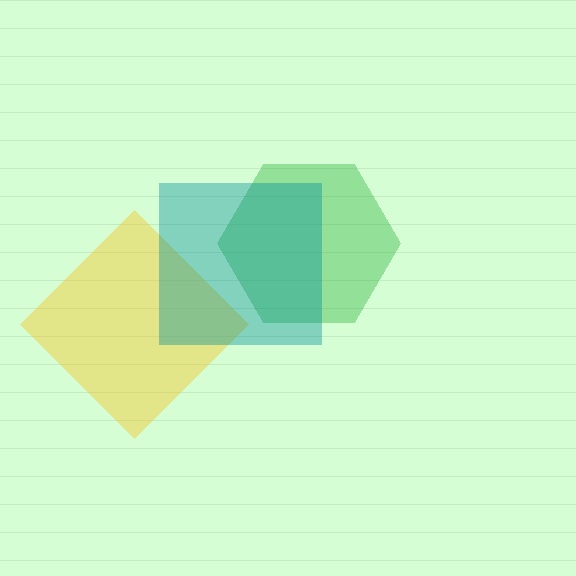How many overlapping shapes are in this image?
There are 3 overlapping shapes in the image.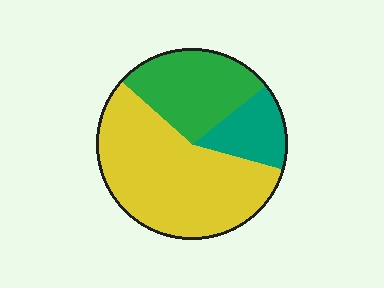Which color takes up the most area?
Yellow, at roughly 55%.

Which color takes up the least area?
Teal, at roughly 15%.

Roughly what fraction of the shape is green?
Green takes up between a sixth and a third of the shape.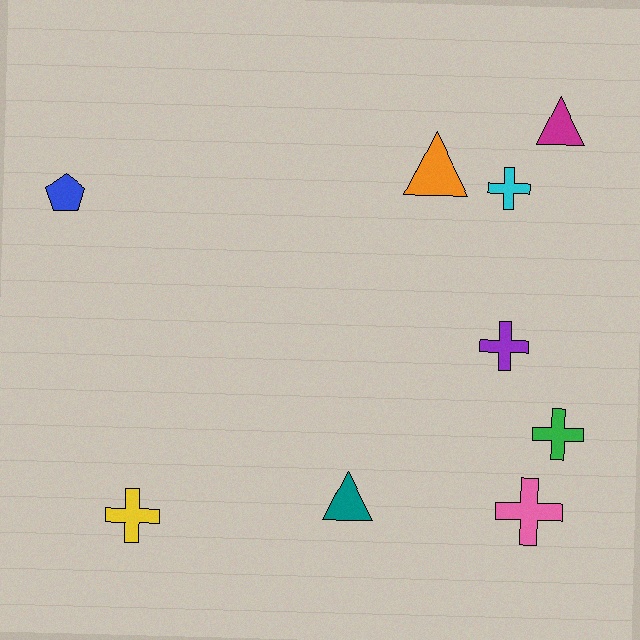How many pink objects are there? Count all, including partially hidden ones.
There is 1 pink object.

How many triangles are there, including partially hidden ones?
There are 3 triangles.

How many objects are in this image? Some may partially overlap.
There are 9 objects.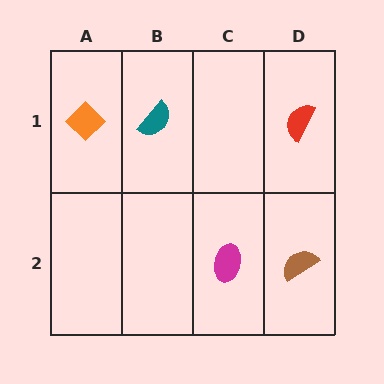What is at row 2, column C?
A magenta ellipse.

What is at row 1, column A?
An orange diamond.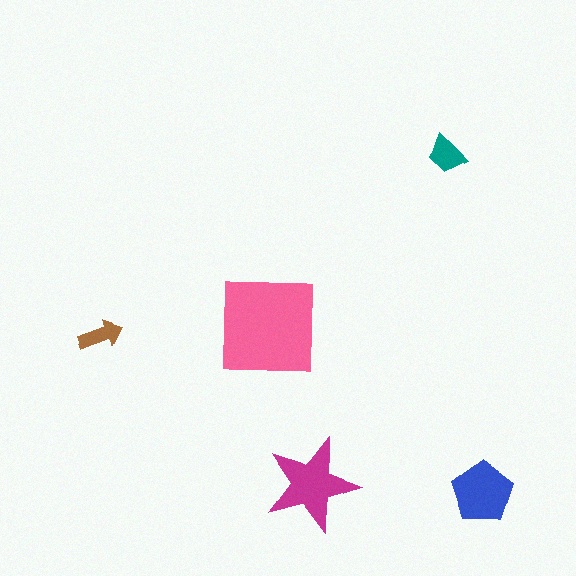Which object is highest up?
The teal trapezoid is topmost.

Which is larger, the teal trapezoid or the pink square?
The pink square.